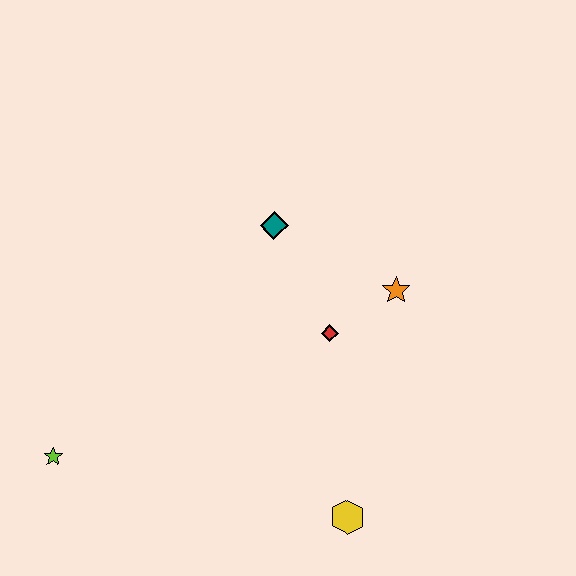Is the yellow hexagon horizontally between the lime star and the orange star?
Yes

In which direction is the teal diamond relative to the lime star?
The teal diamond is above the lime star.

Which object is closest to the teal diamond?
The red diamond is closest to the teal diamond.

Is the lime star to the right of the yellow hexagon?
No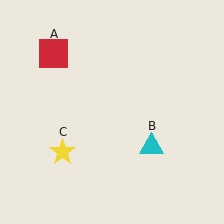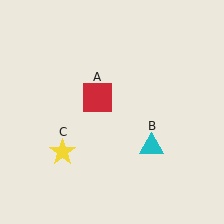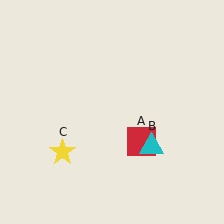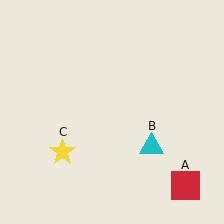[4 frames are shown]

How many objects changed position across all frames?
1 object changed position: red square (object A).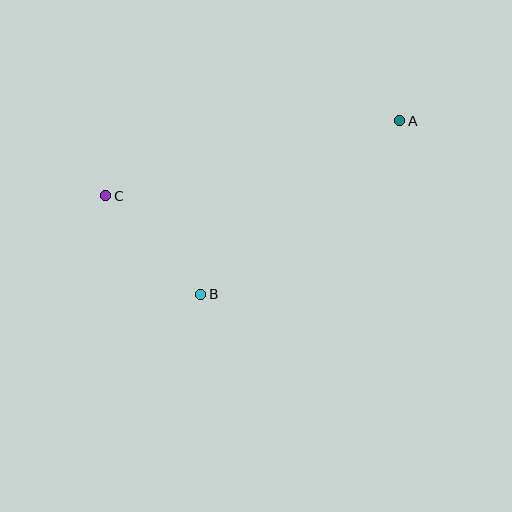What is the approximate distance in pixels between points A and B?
The distance between A and B is approximately 264 pixels.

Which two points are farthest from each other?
Points A and C are farthest from each other.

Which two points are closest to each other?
Points B and C are closest to each other.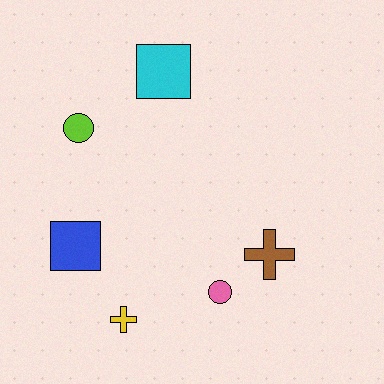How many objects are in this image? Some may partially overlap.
There are 6 objects.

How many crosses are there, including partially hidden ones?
There are 2 crosses.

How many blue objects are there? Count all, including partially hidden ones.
There is 1 blue object.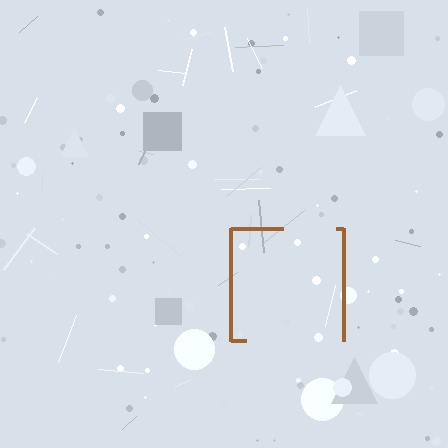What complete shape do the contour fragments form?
The contour fragments form a square.